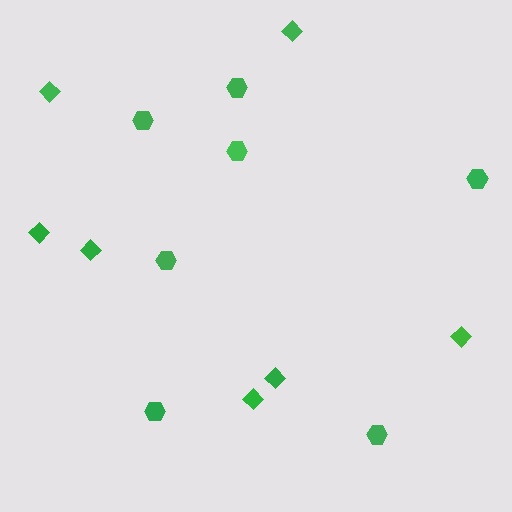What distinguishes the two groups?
There are 2 groups: one group of diamonds (7) and one group of hexagons (7).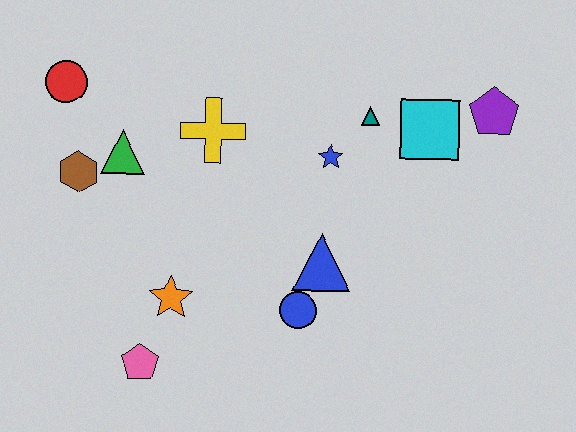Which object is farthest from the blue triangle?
The red circle is farthest from the blue triangle.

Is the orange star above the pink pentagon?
Yes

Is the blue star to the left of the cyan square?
Yes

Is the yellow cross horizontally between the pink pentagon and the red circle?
No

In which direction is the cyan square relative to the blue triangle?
The cyan square is above the blue triangle.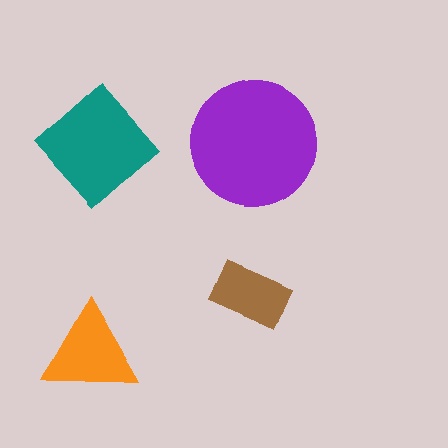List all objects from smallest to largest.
The brown rectangle, the orange triangle, the teal diamond, the purple circle.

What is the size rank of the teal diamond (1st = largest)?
2nd.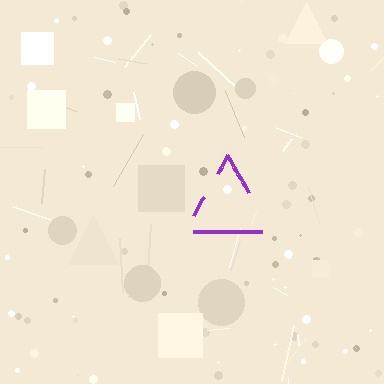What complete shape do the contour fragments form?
The contour fragments form a triangle.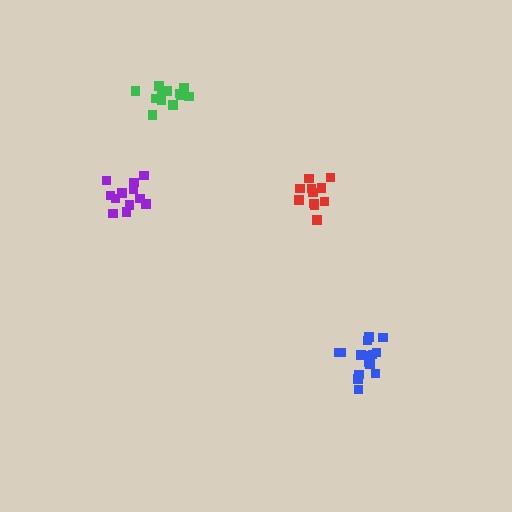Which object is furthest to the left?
The purple cluster is leftmost.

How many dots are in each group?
Group 1: 11 dots, Group 2: 12 dots, Group 3: 15 dots, Group 4: 12 dots (50 total).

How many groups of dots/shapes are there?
There are 4 groups.